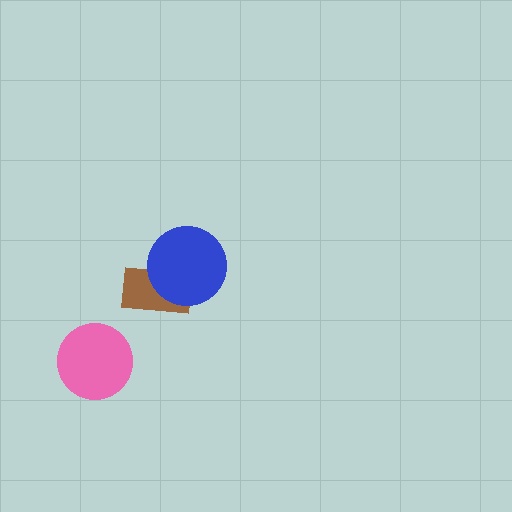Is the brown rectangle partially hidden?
Yes, it is partially covered by another shape.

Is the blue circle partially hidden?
No, no other shape covers it.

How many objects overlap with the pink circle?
0 objects overlap with the pink circle.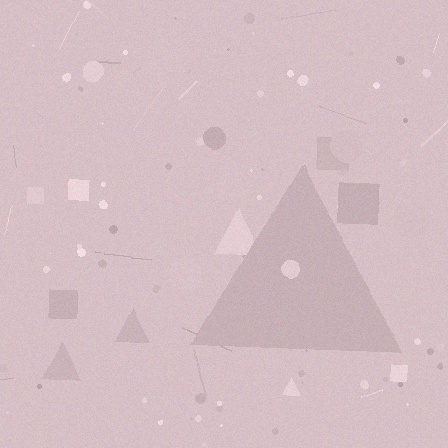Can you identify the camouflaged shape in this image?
The camouflaged shape is a triangle.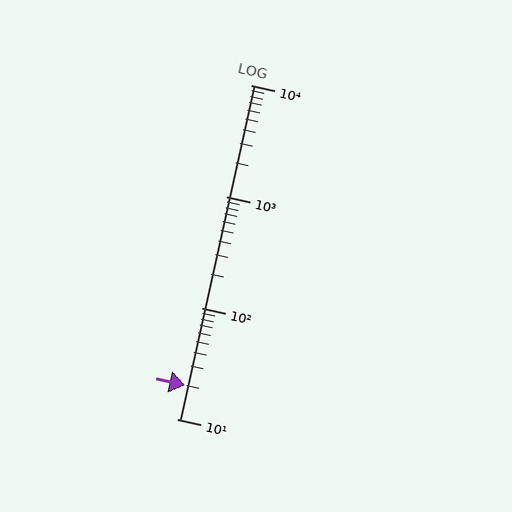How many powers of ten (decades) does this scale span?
The scale spans 3 decades, from 10 to 10000.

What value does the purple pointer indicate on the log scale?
The pointer indicates approximately 20.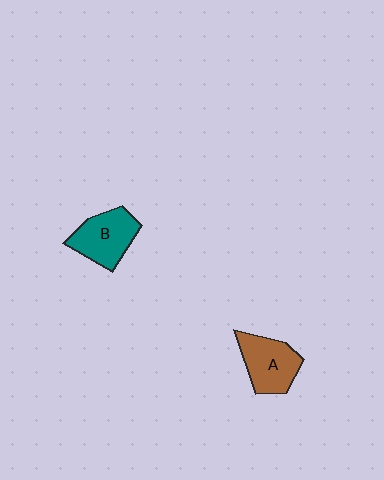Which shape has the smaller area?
Shape A (brown).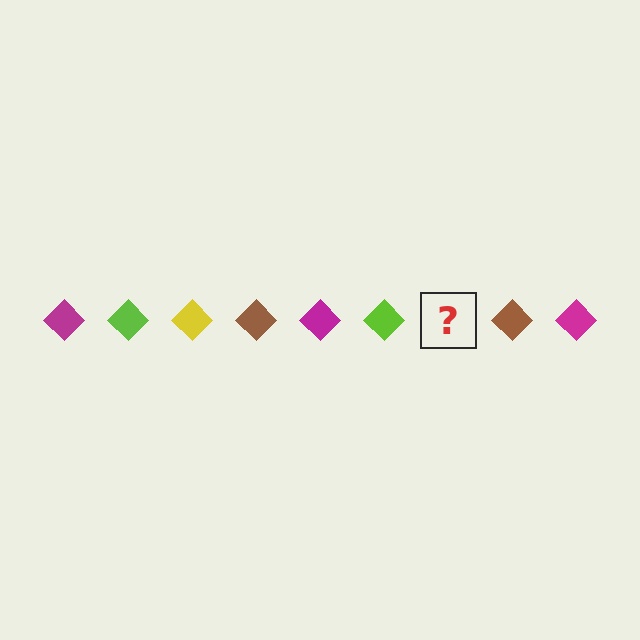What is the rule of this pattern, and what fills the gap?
The rule is that the pattern cycles through magenta, lime, yellow, brown diamonds. The gap should be filled with a yellow diamond.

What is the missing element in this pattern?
The missing element is a yellow diamond.